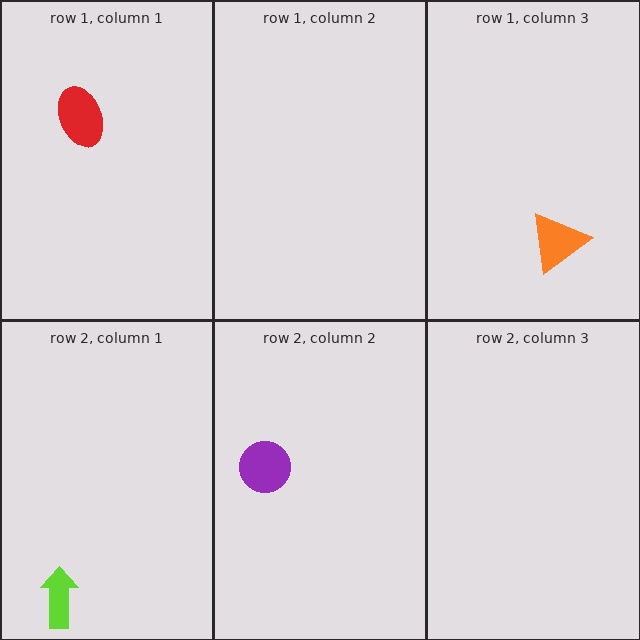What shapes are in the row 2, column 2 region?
The purple circle.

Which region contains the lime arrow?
The row 2, column 1 region.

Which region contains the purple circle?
The row 2, column 2 region.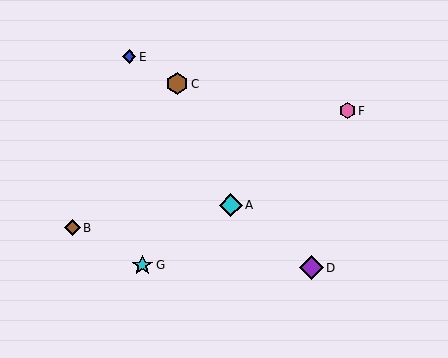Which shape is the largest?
The cyan diamond (labeled A) is the largest.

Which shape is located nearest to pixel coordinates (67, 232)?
The brown diamond (labeled B) at (73, 228) is nearest to that location.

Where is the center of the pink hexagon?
The center of the pink hexagon is at (347, 111).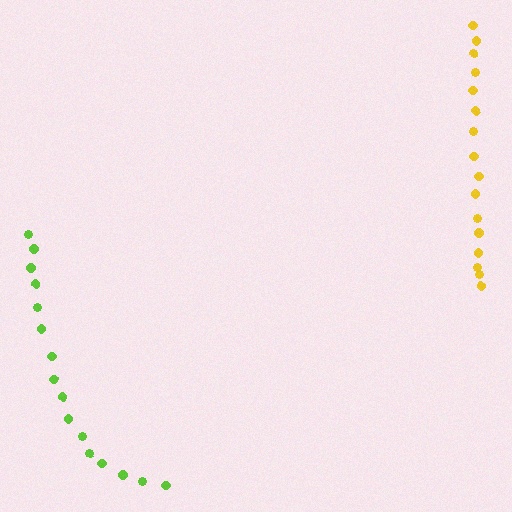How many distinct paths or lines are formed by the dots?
There are 2 distinct paths.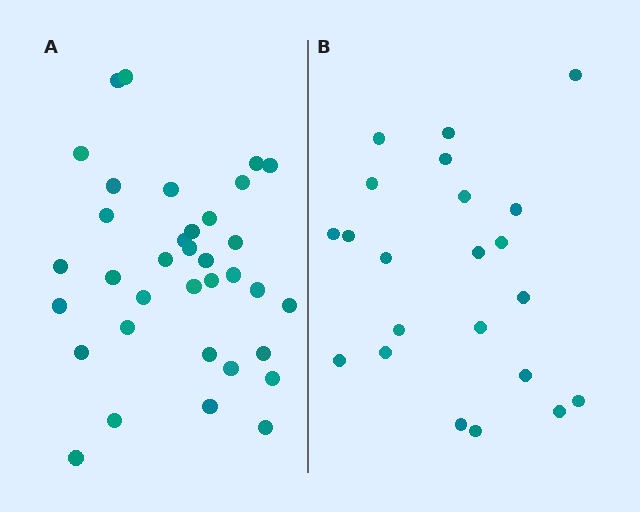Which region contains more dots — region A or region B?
Region A (the left region) has more dots.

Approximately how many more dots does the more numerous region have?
Region A has approximately 15 more dots than region B.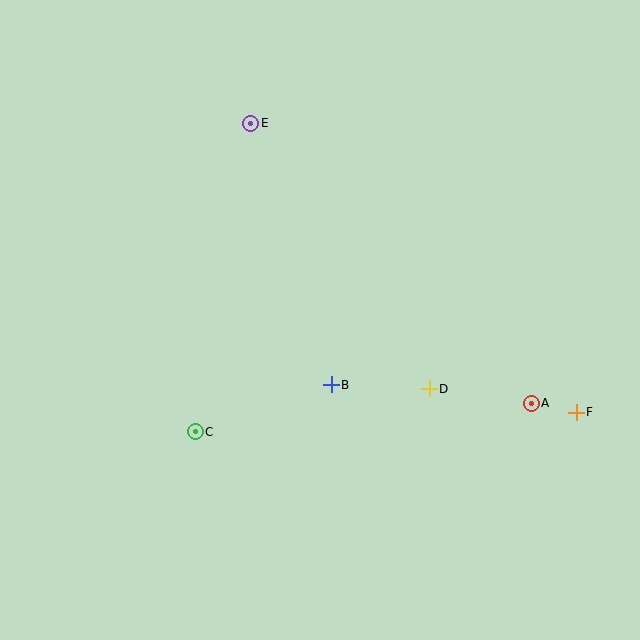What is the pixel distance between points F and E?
The distance between F and E is 435 pixels.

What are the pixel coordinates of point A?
Point A is at (531, 403).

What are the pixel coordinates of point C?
Point C is at (195, 432).